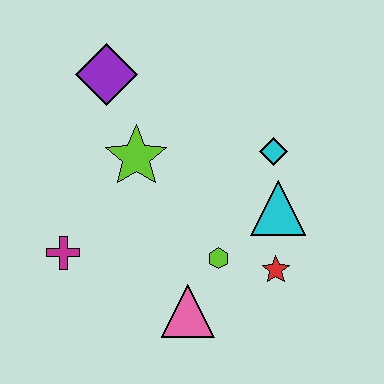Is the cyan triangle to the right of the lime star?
Yes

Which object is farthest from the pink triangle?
The purple diamond is farthest from the pink triangle.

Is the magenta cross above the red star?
Yes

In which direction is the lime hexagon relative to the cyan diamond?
The lime hexagon is below the cyan diamond.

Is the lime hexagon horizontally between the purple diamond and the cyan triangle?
Yes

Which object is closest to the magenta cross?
The lime star is closest to the magenta cross.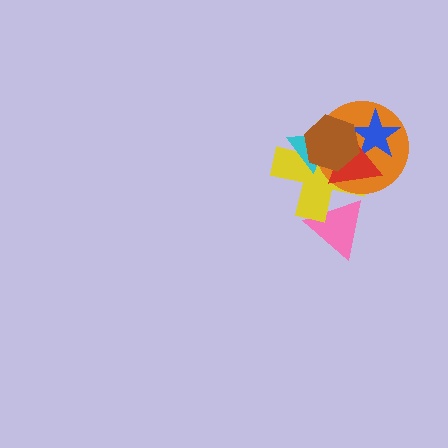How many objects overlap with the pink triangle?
1 object overlaps with the pink triangle.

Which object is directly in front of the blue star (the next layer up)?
The red triangle is directly in front of the blue star.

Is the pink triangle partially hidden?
Yes, it is partially covered by another shape.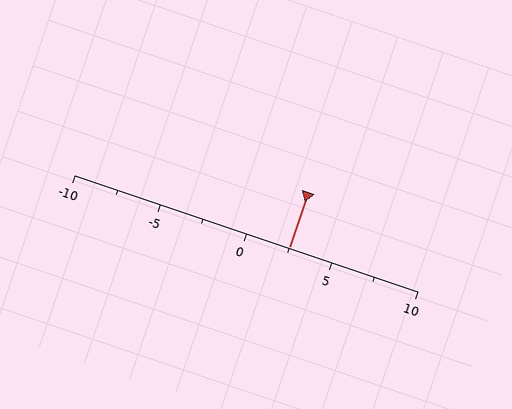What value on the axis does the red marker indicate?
The marker indicates approximately 2.5.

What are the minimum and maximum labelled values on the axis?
The axis runs from -10 to 10.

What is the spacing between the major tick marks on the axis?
The major ticks are spaced 5 apart.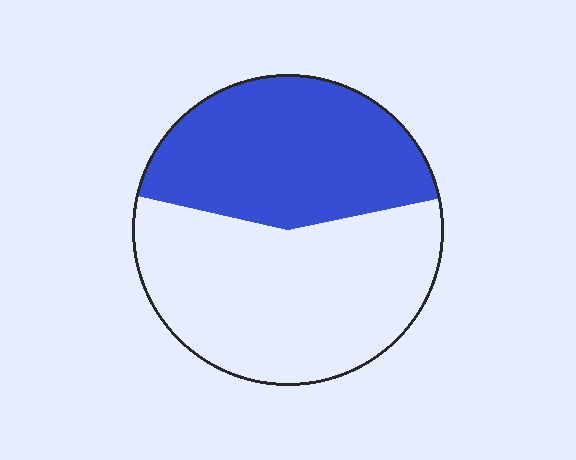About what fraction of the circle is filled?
About two fifths (2/5).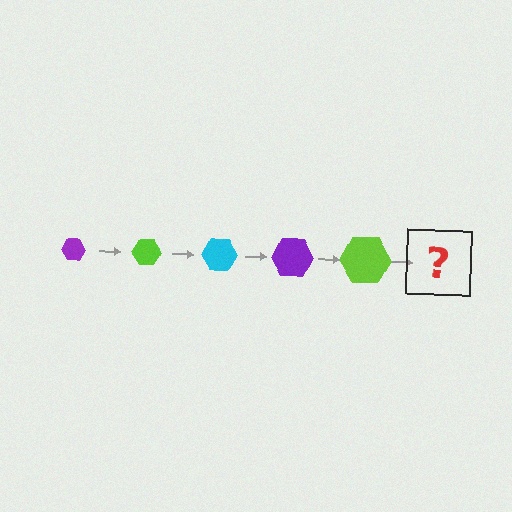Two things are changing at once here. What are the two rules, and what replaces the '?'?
The two rules are that the hexagon grows larger each step and the color cycles through purple, lime, and cyan. The '?' should be a cyan hexagon, larger than the previous one.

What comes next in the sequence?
The next element should be a cyan hexagon, larger than the previous one.